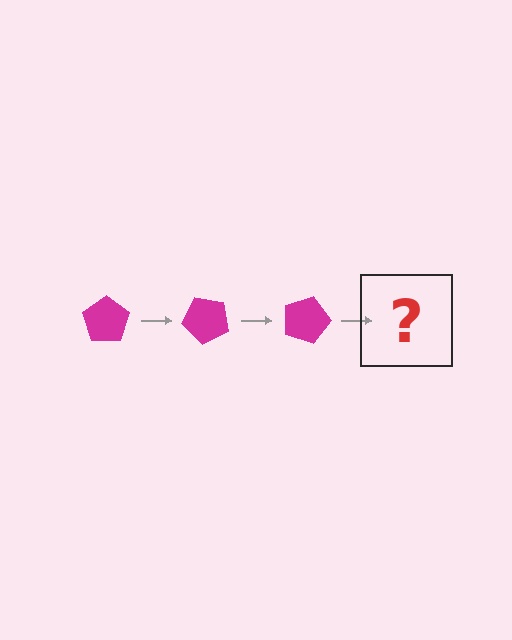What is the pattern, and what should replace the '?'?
The pattern is that the pentagon rotates 45 degrees each step. The '?' should be a magenta pentagon rotated 135 degrees.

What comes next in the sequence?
The next element should be a magenta pentagon rotated 135 degrees.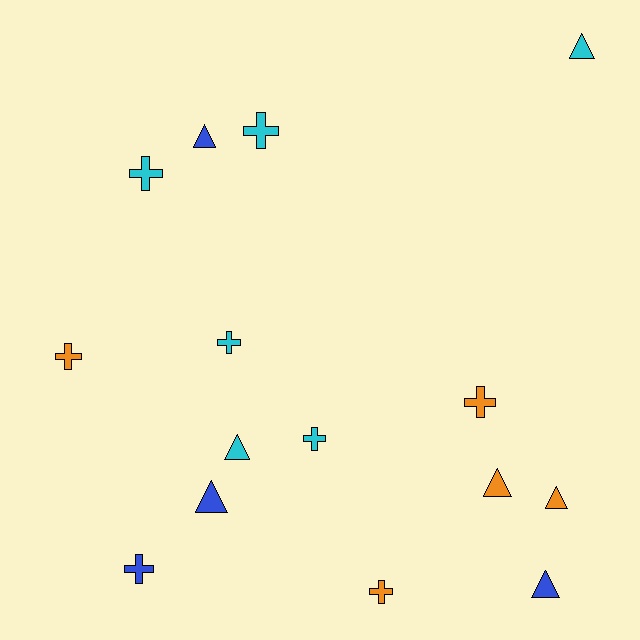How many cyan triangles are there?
There are 2 cyan triangles.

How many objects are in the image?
There are 15 objects.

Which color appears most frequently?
Cyan, with 6 objects.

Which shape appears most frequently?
Cross, with 8 objects.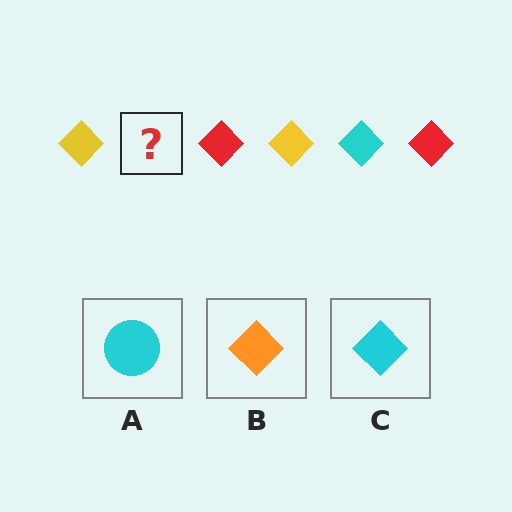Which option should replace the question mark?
Option C.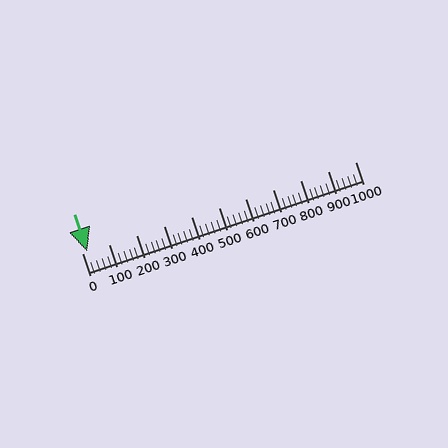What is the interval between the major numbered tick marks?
The major tick marks are spaced 100 units apart.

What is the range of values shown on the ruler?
The ruler shows values from 0 to 1000.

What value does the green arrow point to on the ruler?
The green arrow points to approximately 20.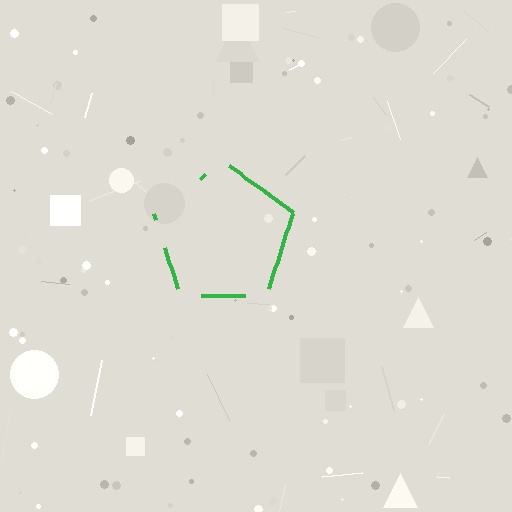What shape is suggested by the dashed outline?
The dashed outline suggests a pentagon.